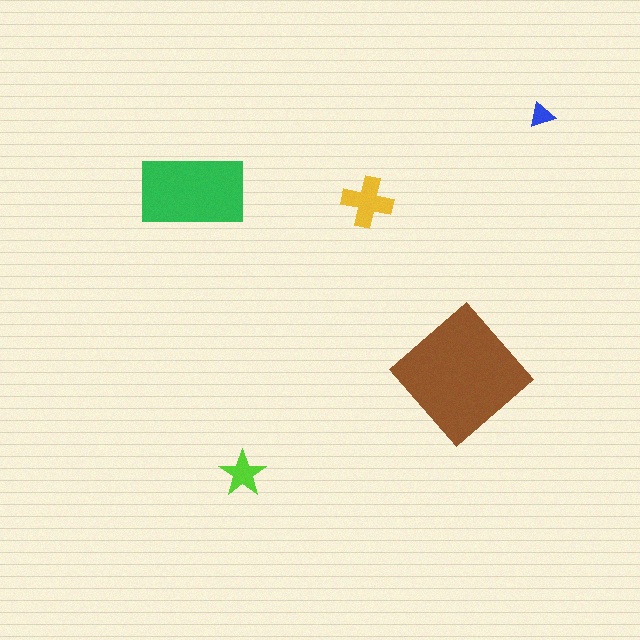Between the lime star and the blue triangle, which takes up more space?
The lime star.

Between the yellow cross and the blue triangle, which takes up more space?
The yellow cross.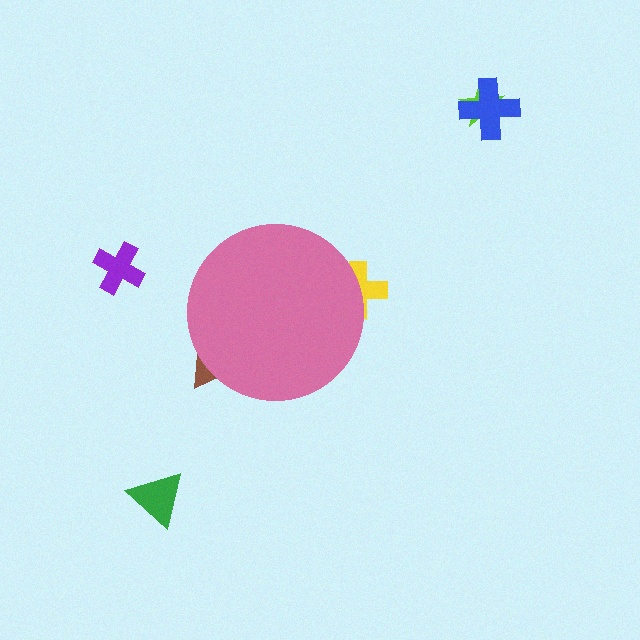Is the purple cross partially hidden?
No, the purple cross is fully visible.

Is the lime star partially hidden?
No, the lime star is fully visible.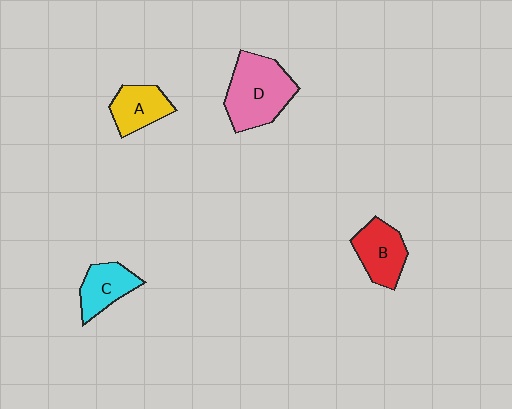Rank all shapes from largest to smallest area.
From largest to smallest: D (pink), B (red), A (yellow), C (cyan).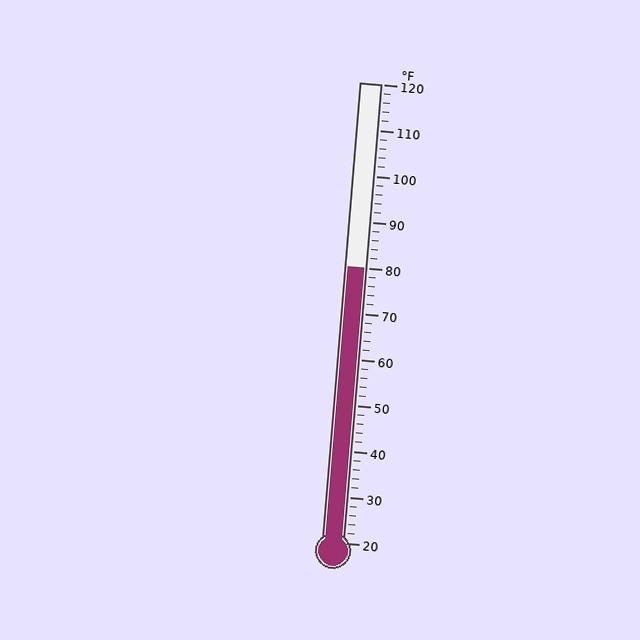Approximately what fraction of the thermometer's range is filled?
The thermometer is filled to approximately 60% of its range.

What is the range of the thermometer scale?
The thermometer scale ranges from 20°F to 120°F.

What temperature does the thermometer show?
The thermometer shows approximately 80°F.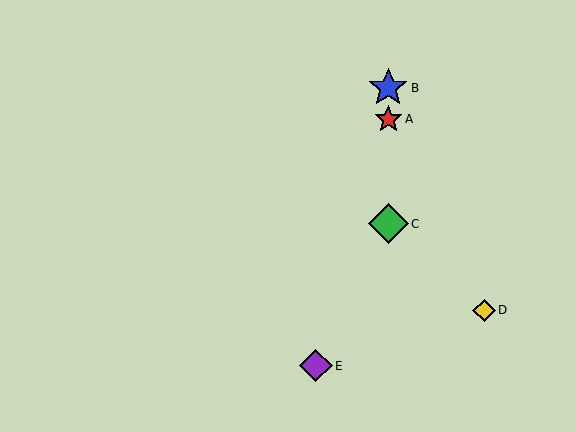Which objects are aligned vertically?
Objects A, B, C are aligned vertically.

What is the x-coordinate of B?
Object B is at x≈388.